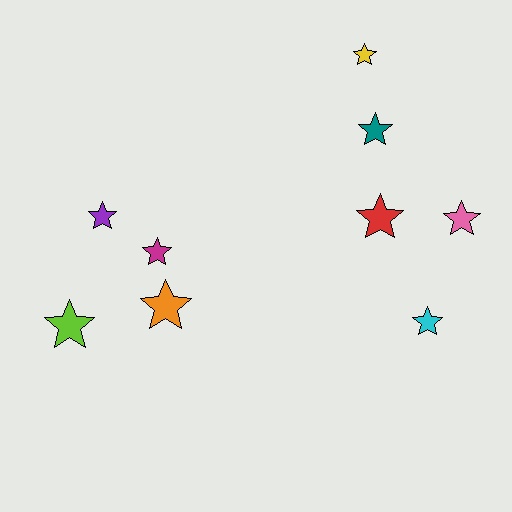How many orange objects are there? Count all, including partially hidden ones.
There is 1 orange object.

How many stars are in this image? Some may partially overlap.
There are 9 stars.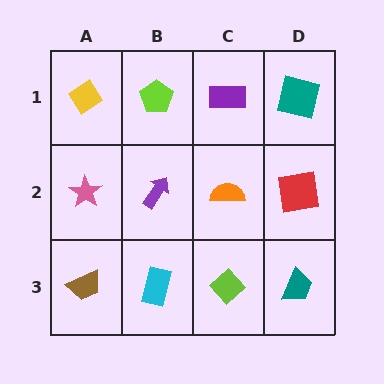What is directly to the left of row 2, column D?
An orange semicircle.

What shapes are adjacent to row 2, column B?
A lime pentagon (row 1, column B), a cyan rectangle (row 3, column B), a pink star (row 2, column A), an orange semicircle (row 2, column C).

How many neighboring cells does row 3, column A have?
2.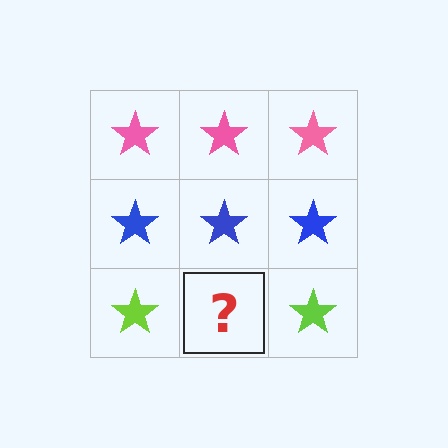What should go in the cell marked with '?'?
The missing cell should contain a lime star.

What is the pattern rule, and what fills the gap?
The rule is that each row has a consistent color. The gap should be filled with a lime star.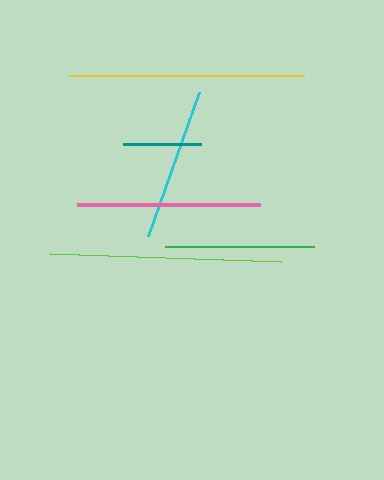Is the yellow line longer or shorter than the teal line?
The yellow line is longer than the teal line.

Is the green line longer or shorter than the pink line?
The pink line is longer than the green line.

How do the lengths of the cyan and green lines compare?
The cyan and green lines are approximately the same length.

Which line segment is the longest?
The yellow line is the longest at approximately 234 pixels.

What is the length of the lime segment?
The lime segment is approximately 231 pixels long.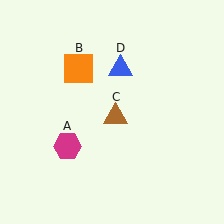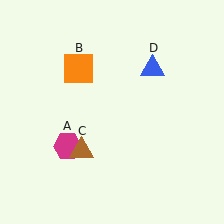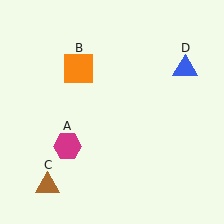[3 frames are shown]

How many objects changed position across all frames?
2 objects changed position: brown triangle (object C), blue triangle (object D).